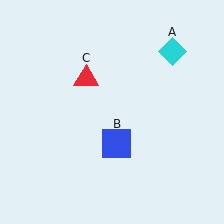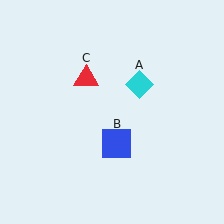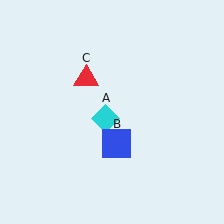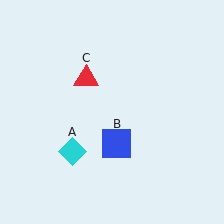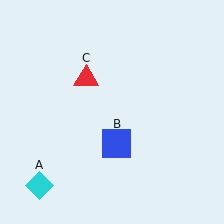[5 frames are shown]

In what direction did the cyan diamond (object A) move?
The cyan diamond (object A) moved down and to the left.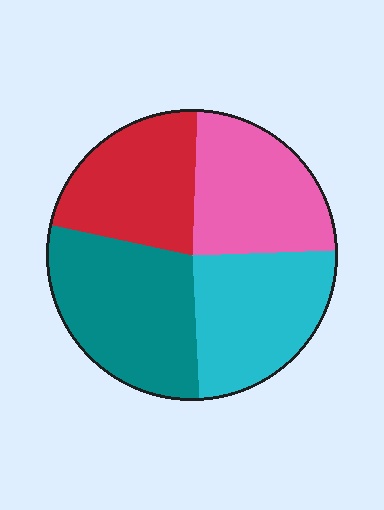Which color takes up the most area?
Teal, at roughly 30%.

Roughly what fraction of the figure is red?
Red covers about 20% of the figure.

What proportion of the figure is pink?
Pink takes up between a sixth and a third of the figure.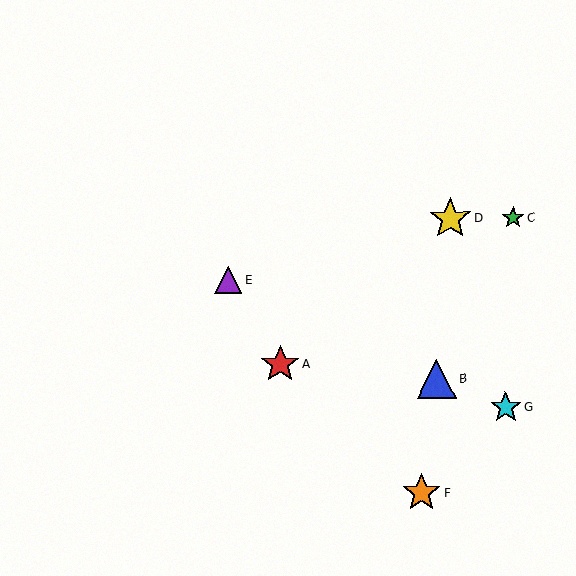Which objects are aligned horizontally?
Objects C, D are aligned horizontally.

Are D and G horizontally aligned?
No, D is at y≈218 and G is at y≈407.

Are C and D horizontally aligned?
Yes, both are at y≈218.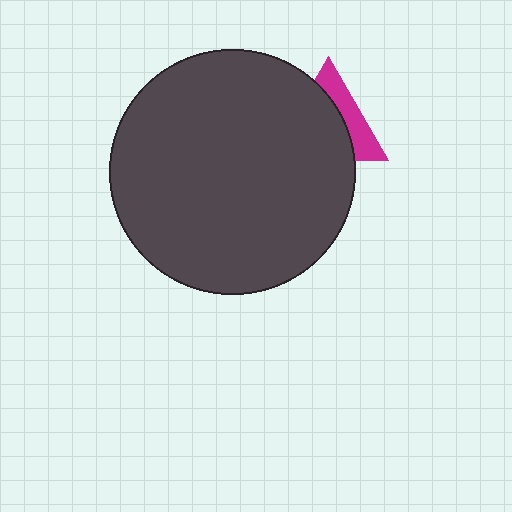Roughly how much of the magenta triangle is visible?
A small part of it is visible (roughly 36%).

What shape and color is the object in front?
The object in front is a dark gray circle.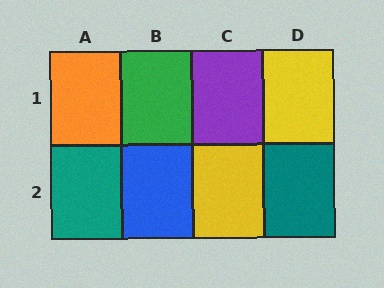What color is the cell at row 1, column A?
Orange.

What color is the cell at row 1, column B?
Green.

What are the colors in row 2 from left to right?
Teal, blue, yellow, teal.